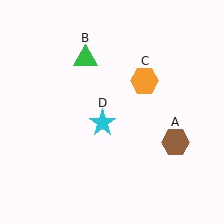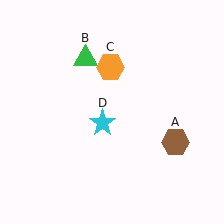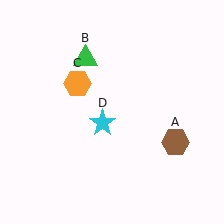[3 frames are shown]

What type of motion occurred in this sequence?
The orange hexagon (object C) rotated counterclockwise around the center of the scene.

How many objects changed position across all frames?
1 object changed position: orange hexagon (object C).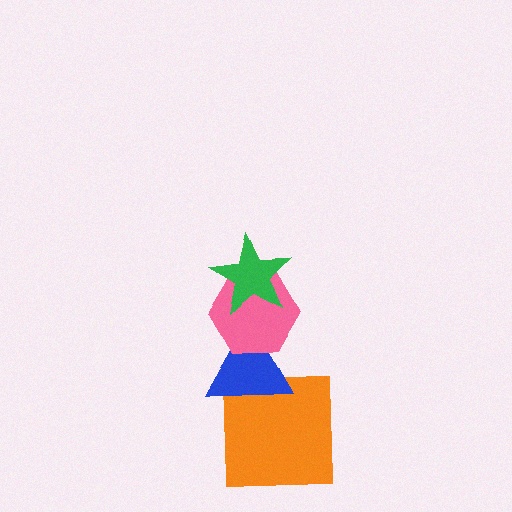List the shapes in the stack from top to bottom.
From top to bottom: the green star, the pink hexagon, the blue triangle, the orange square.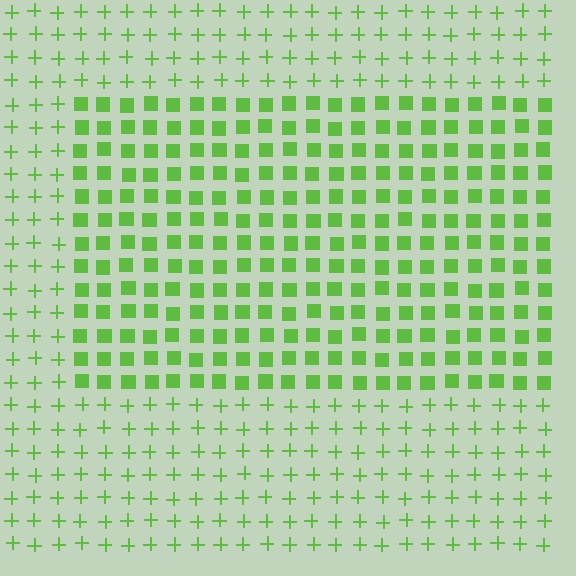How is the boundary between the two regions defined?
The boundary is defined by a change in element shape: squares inside vs. plus signs outside. All elements share the same color and spacing.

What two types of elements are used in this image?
The image uses squares inside the rectangle region and plus signs outside it.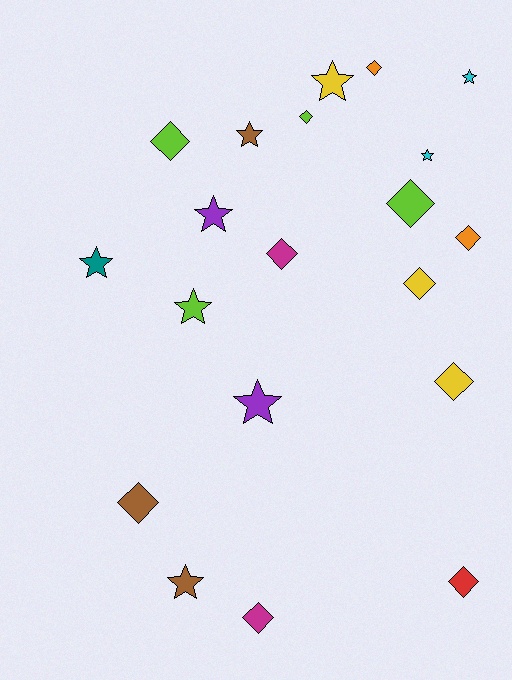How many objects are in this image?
There are 20 objects.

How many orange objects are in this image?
There are 2 orange objects.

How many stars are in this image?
There are 9 stars.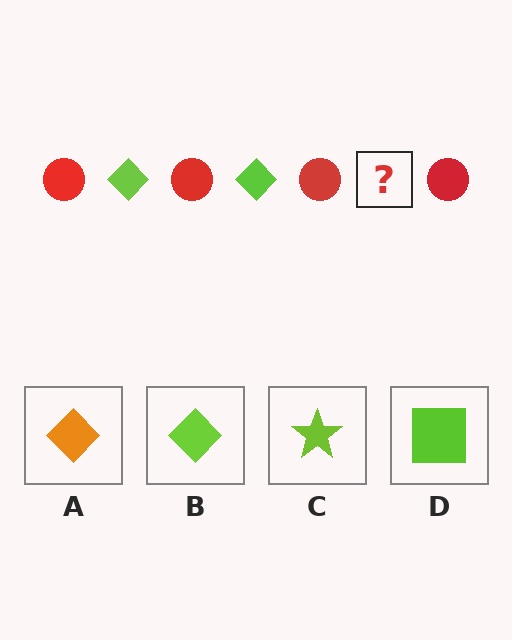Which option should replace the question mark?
Option B.